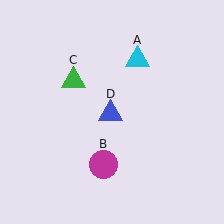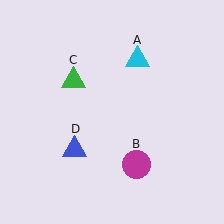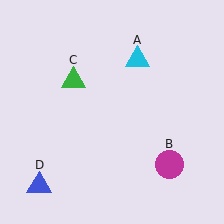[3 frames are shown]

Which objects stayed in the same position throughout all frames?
Cyan triangle (object A) and green triangle (object C) remained stationary.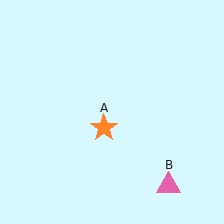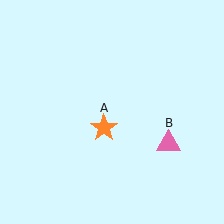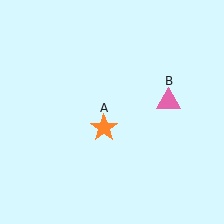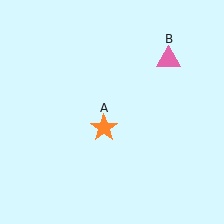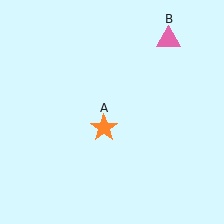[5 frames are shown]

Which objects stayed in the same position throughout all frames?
Orange star (object A) remained stationary.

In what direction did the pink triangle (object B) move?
The pink triangle (object B) moved up.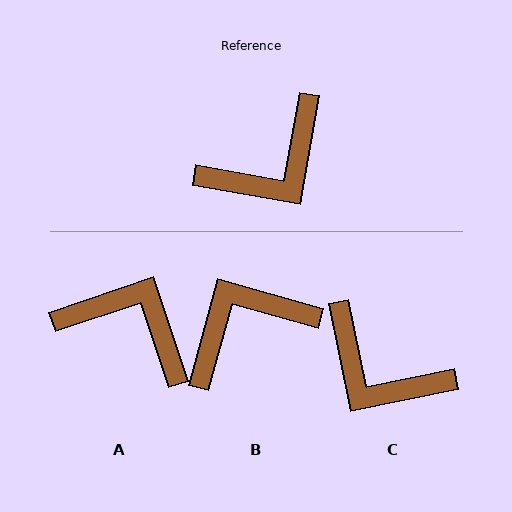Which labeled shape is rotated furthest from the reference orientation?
B, about 175 degrees away.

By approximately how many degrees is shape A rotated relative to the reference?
Approximately 119 degrees counter-clockwise.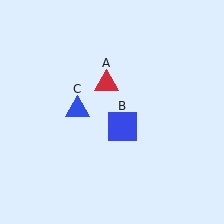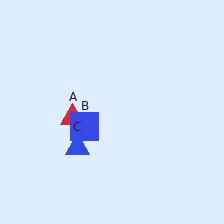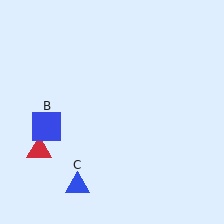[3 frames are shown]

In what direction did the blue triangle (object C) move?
The blue triangle (object C) moved down.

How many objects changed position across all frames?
3 objects changed position: red triangle (object A), blue square (object B), blue triangle (object C).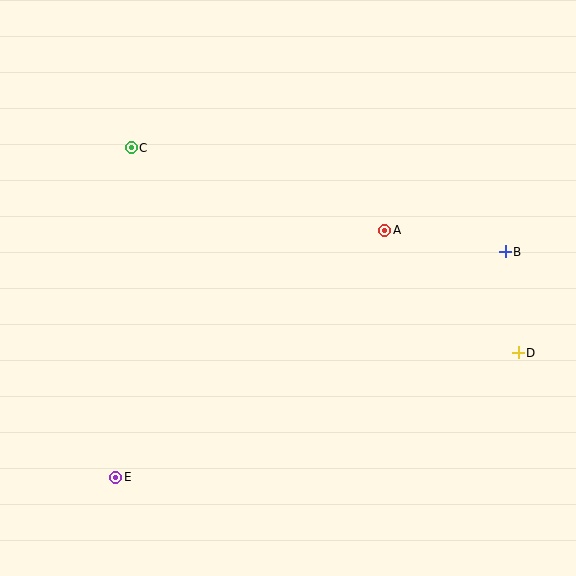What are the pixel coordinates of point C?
Point C is at (131, 148).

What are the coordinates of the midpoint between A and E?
The midpoint between A and E is at (250, 354).